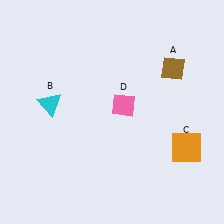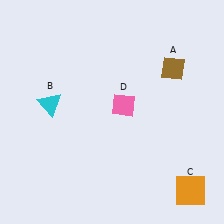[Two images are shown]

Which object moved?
The orange square (C) moved down.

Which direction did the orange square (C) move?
The orange square (C) moved down.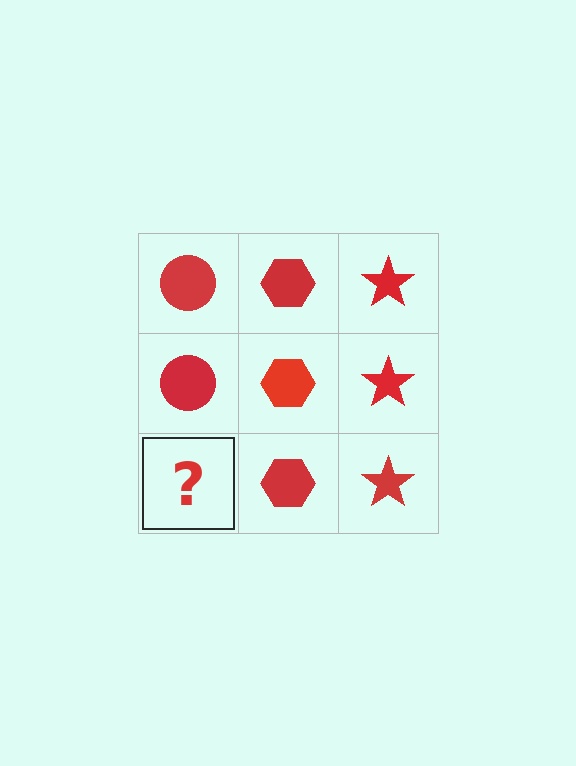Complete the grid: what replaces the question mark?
The question mark should be replaced with a red circle.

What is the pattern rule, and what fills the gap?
The rule is that each column has a consistent shape. The gap should be filled with a red circle.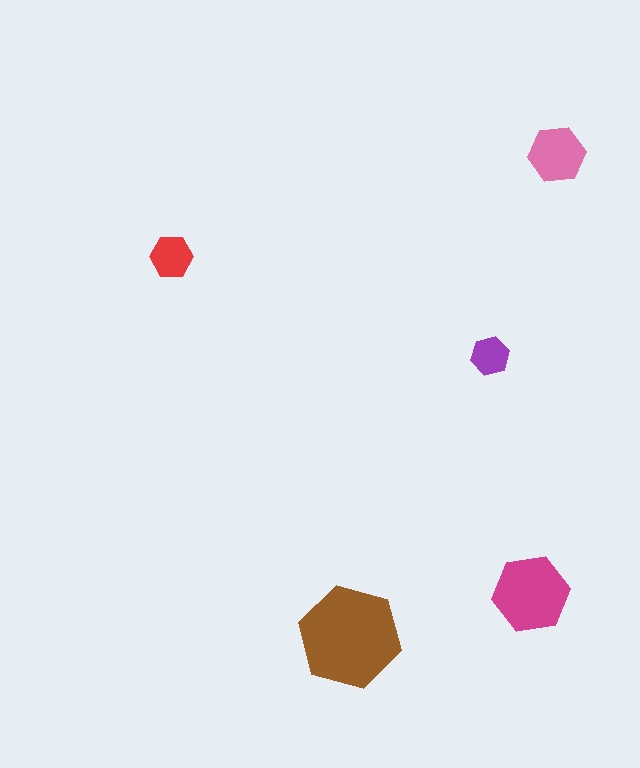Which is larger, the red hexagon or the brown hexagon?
The brown one.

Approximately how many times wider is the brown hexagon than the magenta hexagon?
About 1.5 times wider.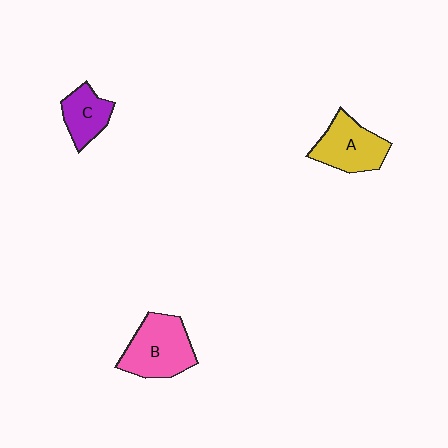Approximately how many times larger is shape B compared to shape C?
Approximately 1.7 times.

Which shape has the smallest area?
Shape C (purple).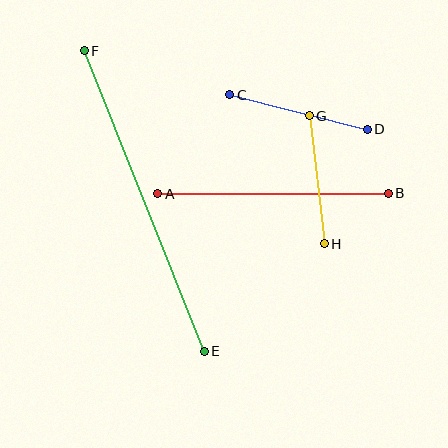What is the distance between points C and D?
The distance is approximately 142 pixels.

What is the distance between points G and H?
The distance is approximately 129 pixels.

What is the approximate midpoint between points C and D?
The midpoint is at approximately (299, 112) pixels.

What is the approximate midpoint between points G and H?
The midpoint is at approximately (317, 180) pixels.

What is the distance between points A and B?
The distance is approximately 230 pixels.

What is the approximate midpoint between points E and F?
The midpoint is at approximately (144, 201) pixels.